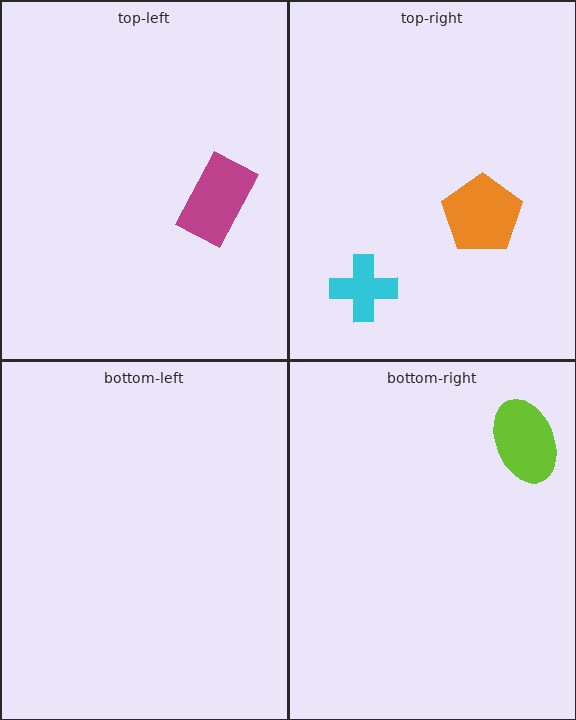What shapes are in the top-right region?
The orange pentagon, the cyan cross.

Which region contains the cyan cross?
The top-right region.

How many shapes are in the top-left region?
1.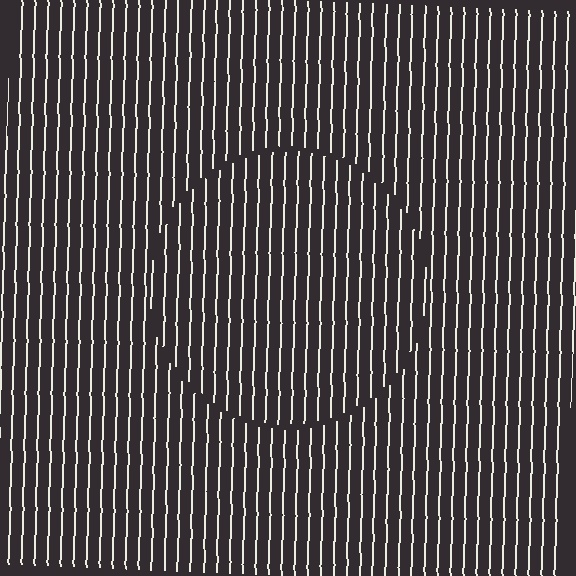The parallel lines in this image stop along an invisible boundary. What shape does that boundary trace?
An illusory circle. The interior of the shape contains the same grating, shifted by half a period — the contour is defined by the phase discontinuity where line-ends from the inner and outer gratings abut.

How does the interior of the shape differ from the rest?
The interior of the shape contains the same grating, shifted by half a period — the contour is defined by the phase discontinuity where line-ends from the inner and outer gratings abut.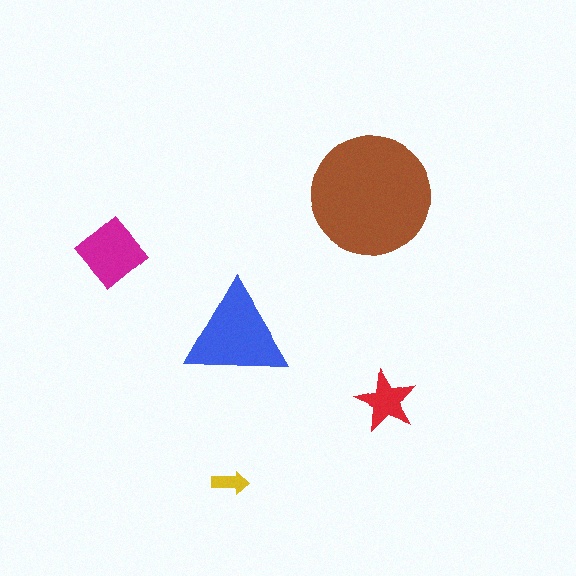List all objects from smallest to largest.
The yellow arrow, the red star, the magenta diamond, the blue triangle, the brown circle.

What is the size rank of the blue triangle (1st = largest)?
2nd.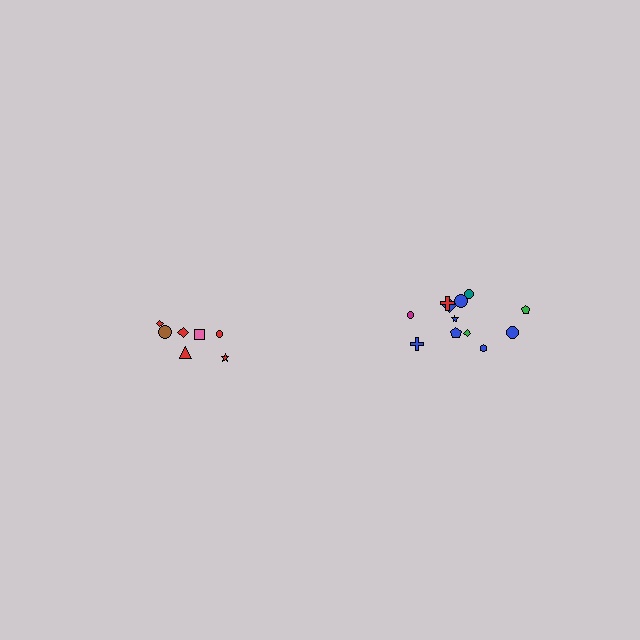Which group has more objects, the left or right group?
The right group.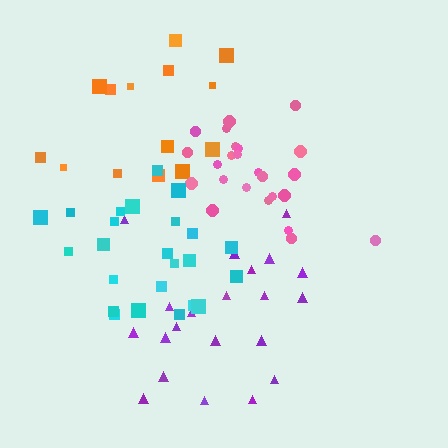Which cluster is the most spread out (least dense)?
Orange.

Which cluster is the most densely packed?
Pink.